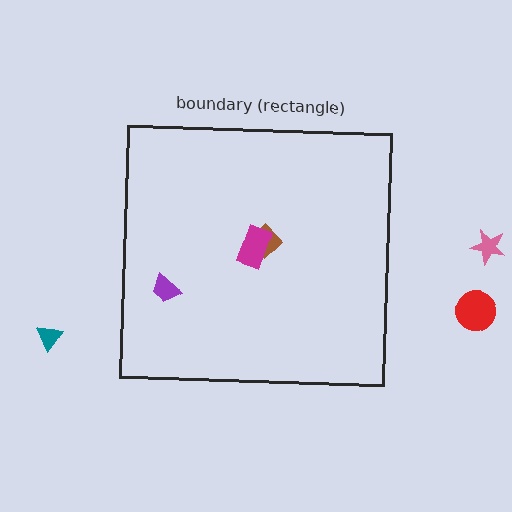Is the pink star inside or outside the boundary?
Outside.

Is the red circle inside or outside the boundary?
Outside.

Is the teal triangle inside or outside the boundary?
Outside.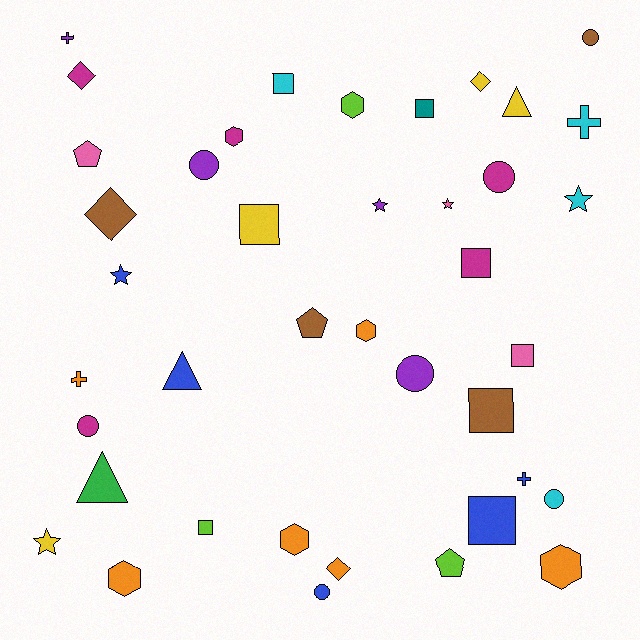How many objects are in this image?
There are 40 objects.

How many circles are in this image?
There are 7 circles.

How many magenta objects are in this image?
There are 5 magenta objects.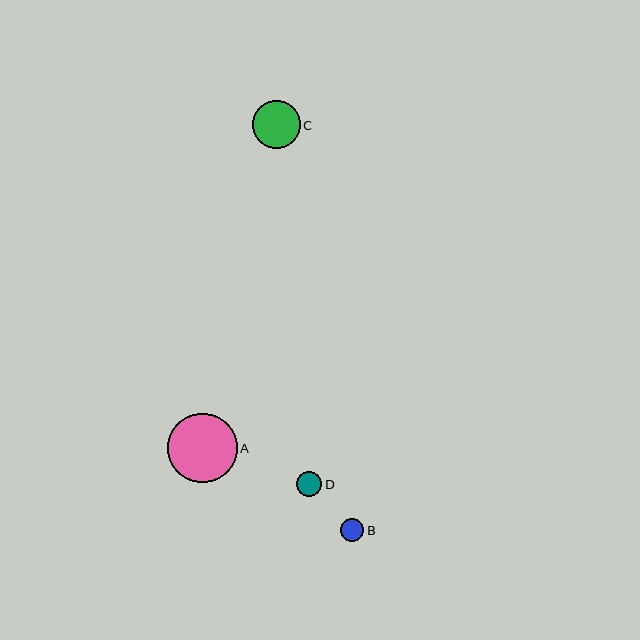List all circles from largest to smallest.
From largest to smallest: A, C, D, B.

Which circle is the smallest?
Circle B is the smallest with a size of approximately 23 pixels.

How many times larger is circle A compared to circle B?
Circle A is approximately 3.0 times the size of circle B.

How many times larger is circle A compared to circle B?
Circle A is approximately 3.0 times the size of circle B.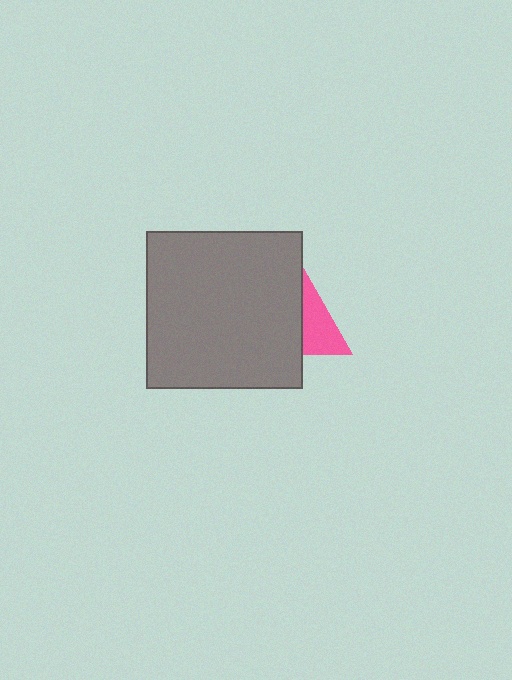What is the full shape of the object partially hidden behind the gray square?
The partially hidden object is a pink triangle.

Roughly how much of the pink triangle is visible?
About half of it is visible (roughly 50%).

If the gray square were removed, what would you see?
You would see the complete pink triangle.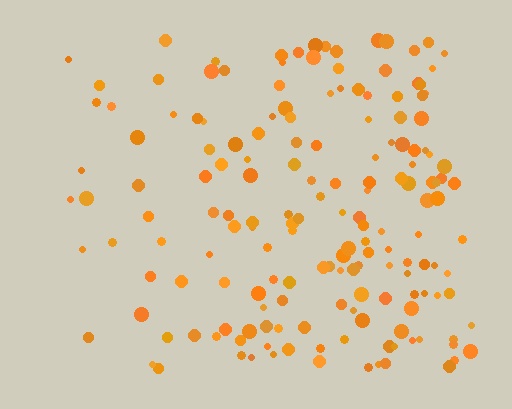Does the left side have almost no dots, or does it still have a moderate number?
Still a moderate number, just noticeably fewer than the right.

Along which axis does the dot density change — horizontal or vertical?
Horizontal.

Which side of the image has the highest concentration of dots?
The right.